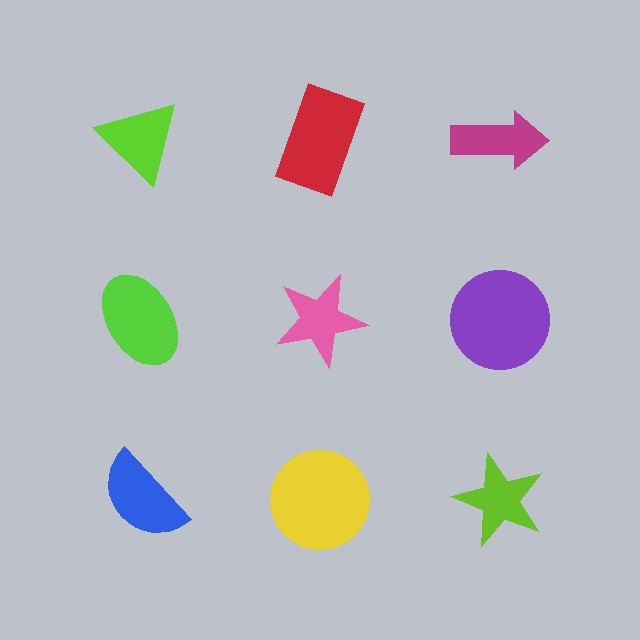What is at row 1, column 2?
A red rectangle.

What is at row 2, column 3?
A purple circle.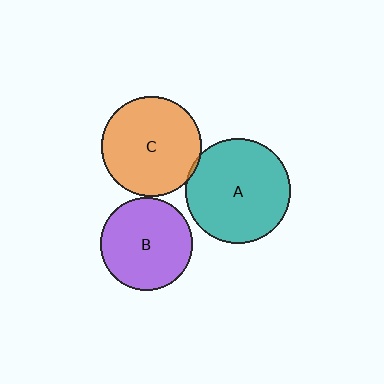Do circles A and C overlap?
Yes.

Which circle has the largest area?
Circle A (teal).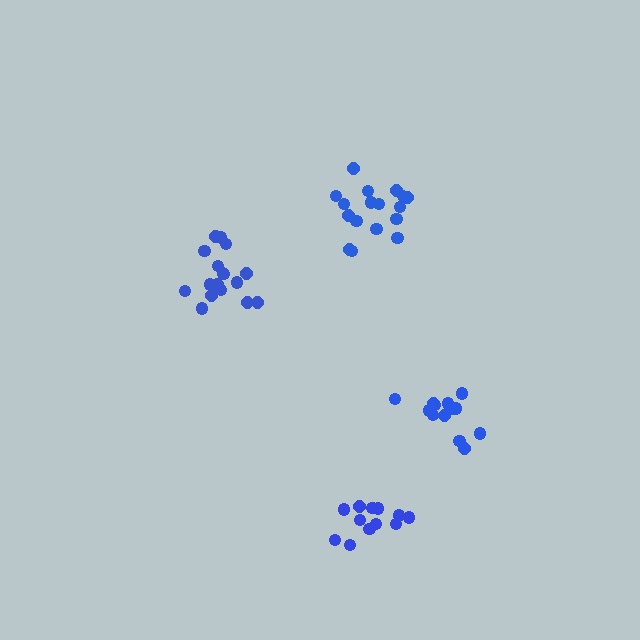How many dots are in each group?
Group 1: 13 dots, Group 2: 17 dots, Group 3: 17 dots, Group 4: 12 dots (59 total).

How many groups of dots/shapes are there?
There are 4 groups.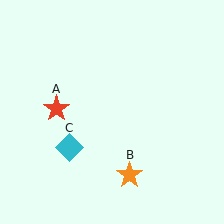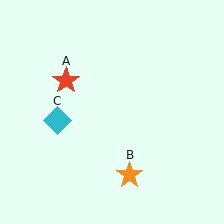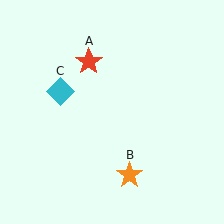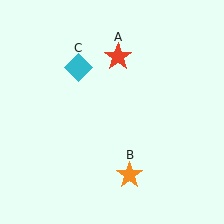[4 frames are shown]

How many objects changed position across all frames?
2 objects changed position: red star (object A), cyan diamond (object C).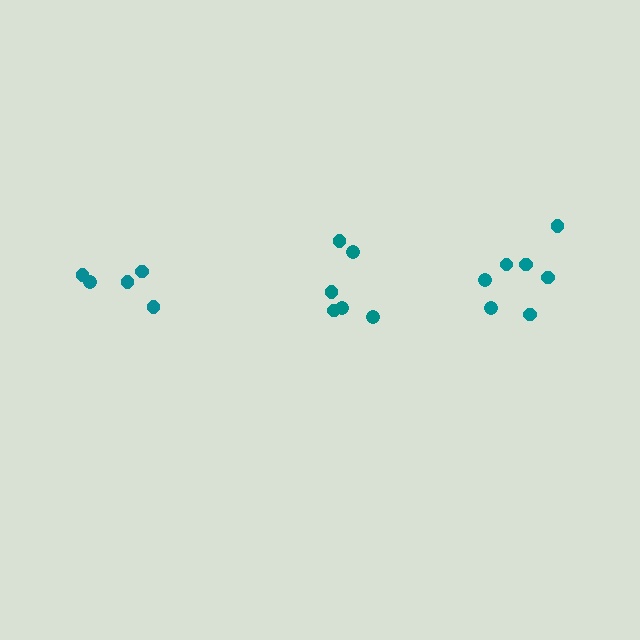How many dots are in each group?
Group 1: 6 dots, Group 2: 7 dots, Group 3: 5 dots (18 total).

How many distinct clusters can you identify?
There are 3 distinct clusters.